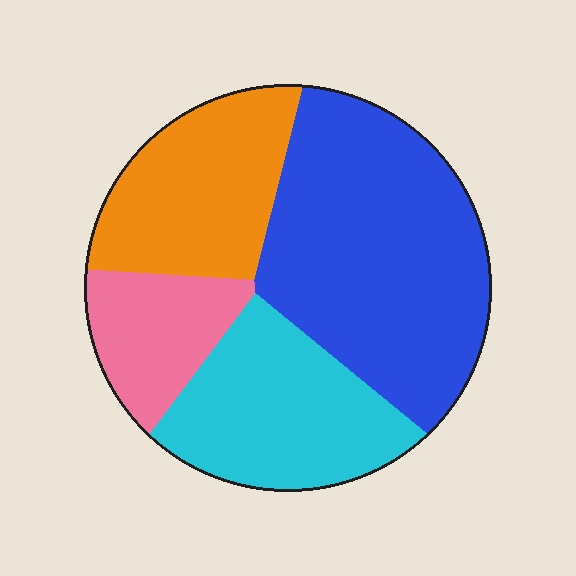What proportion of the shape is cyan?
Cyan takes up between a sixth and a third of the shape.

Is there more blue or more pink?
Blue.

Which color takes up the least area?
Pink, at roughly 15%.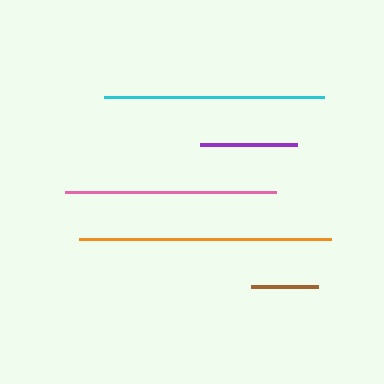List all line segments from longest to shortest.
From longest to shortest: orange, cyan, pink, purple, brown.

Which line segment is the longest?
The orange line is the longest at approximately 252 pixels.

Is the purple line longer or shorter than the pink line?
The pink line is longer than the purple line.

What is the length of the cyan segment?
The cyan segment is approximately 220 pixels long.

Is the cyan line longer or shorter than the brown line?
The cyan line is longer than the brown line.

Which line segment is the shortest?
The brown line is the shortest at approximately 67 pixels.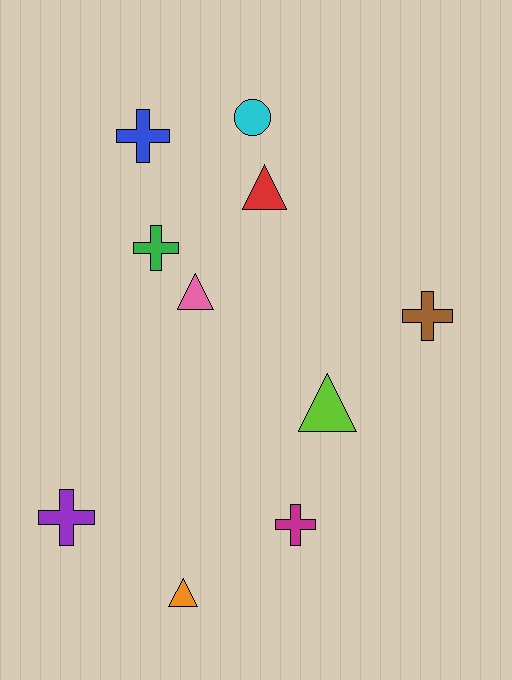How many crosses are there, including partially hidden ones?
There are 5 crosses.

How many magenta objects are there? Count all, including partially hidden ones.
There is 1 magenta object.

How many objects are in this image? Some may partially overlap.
There are 10 objects.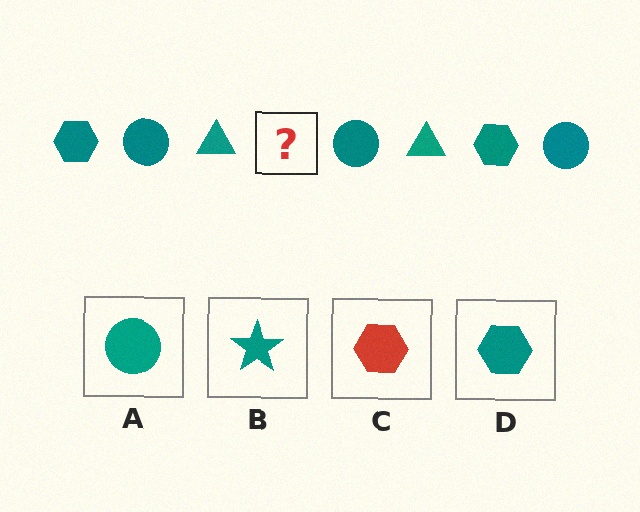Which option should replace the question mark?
Option D.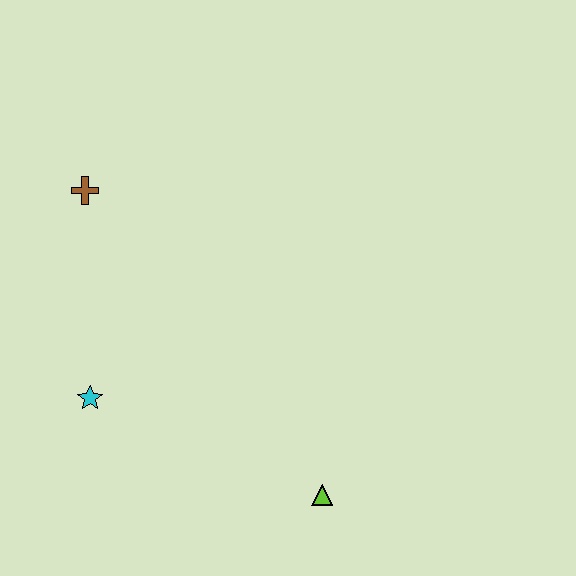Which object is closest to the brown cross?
The cyan star is closest to the brown cross.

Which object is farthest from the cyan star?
The lime triangle is farthest from the cyan star.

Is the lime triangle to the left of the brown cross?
No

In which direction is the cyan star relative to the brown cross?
The cyan star is below the brown cross.